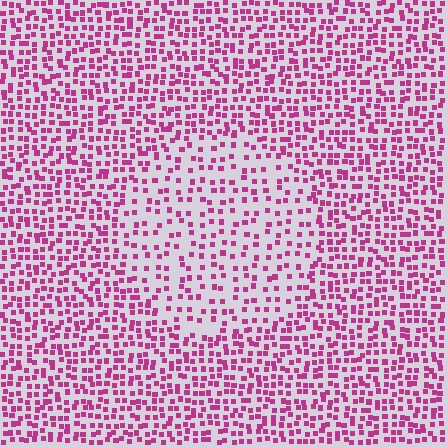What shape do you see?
I see a circle.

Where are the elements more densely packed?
The elements are more densely packed outside the circle boundary.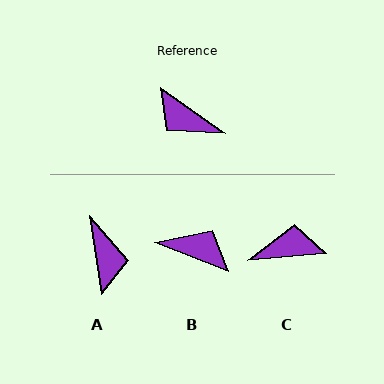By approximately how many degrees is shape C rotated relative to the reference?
Approximately 140 degrees clockwise.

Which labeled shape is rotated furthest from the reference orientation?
B, about 166 degrees away.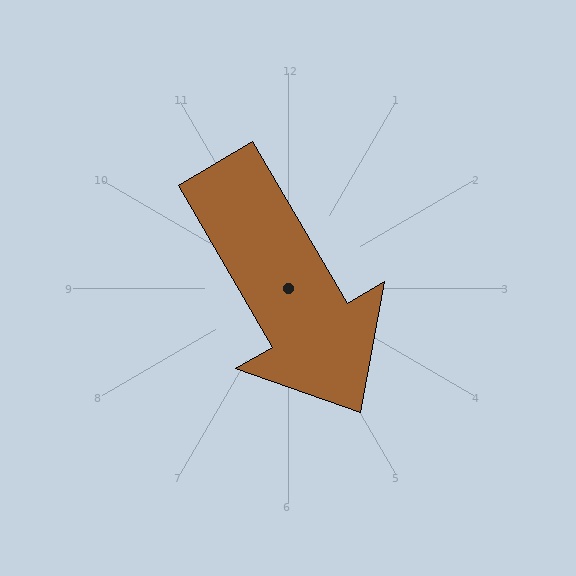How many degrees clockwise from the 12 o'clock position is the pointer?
Approximately 150 degrees.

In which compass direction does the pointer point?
Southeast.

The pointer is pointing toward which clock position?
Roughly 5 o'clock.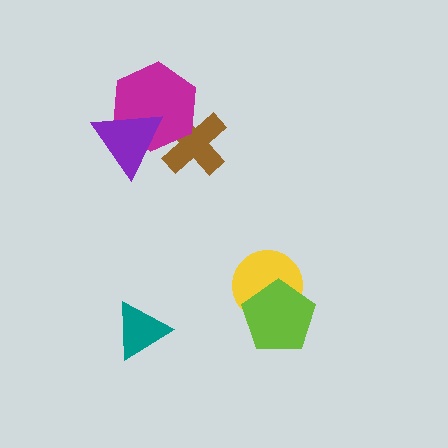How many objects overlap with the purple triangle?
2 objects overlap with the purple triangle.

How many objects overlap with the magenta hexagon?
2 objects overlap with the magenta hexagon.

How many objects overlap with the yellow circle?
1 object overlaps with the yellow circle.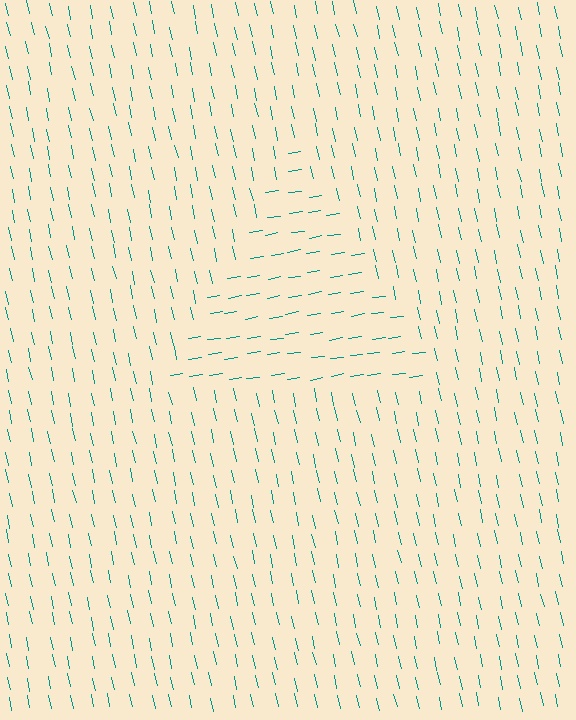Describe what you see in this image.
The image is filled with small teal line segments. A triangle region in the image has lines oriented differently from the surrounding lines, creating a visible texture boundary.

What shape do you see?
I see a triangle.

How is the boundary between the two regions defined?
The boundary is defined purely by a change in line orientation (approximately 87 degrees difference). All lines are the same color and thickness.